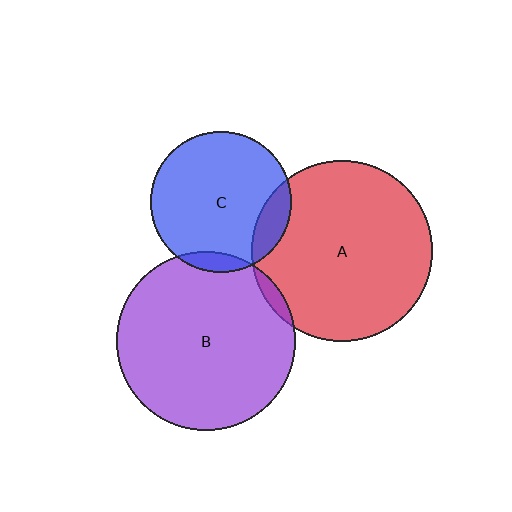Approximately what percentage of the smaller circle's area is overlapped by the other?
Approximately 5%.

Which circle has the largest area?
Circle A (red).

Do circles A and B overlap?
Yes.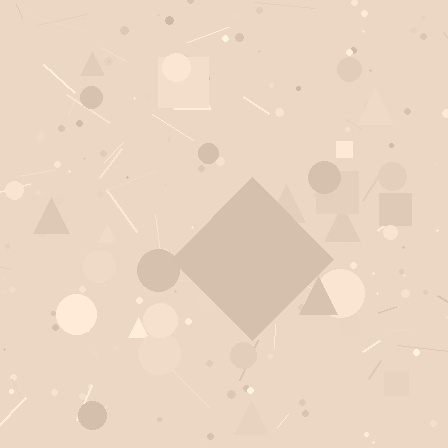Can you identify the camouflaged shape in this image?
The camouflaged shape is a diamond.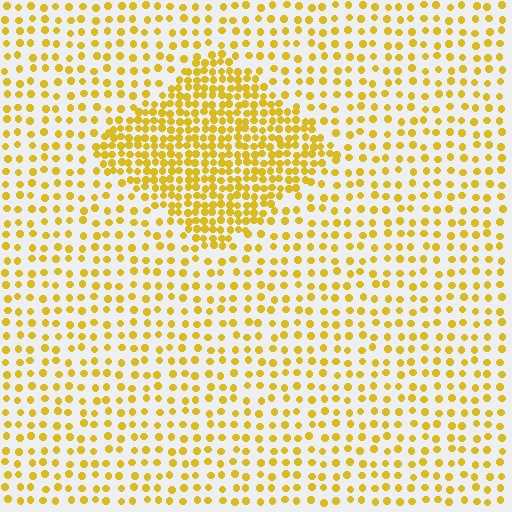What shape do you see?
I see a diamond.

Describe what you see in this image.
The image contains small yellow elements arranged at two different densities. A diamond-shaped region is visible where the elements are more densely packed than the surrounding area.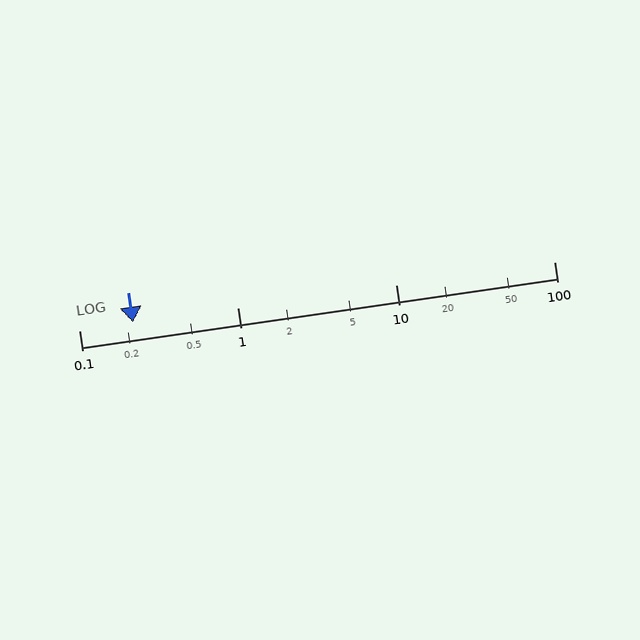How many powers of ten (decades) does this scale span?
The scale spans 3 decades, from 0.1 to 100.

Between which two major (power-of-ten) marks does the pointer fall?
The pointer is between 0.1 and 1.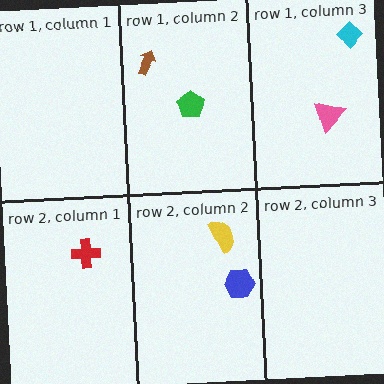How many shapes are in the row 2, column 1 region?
1.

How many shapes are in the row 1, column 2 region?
2.